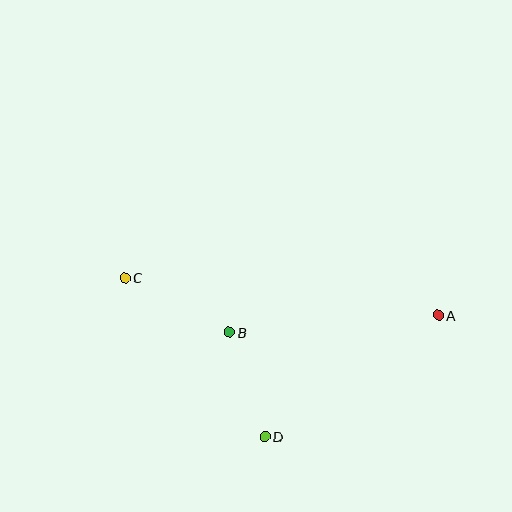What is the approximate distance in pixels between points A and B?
The distance between A and B is approximately 209 pixels.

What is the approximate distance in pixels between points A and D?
The distance between A and D is approximately 212 pixels.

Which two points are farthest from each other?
Points A and C are farthest from each other.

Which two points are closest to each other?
Points B and D are closest to each other.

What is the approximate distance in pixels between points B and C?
The distance between B and C is approximately 118 pixels.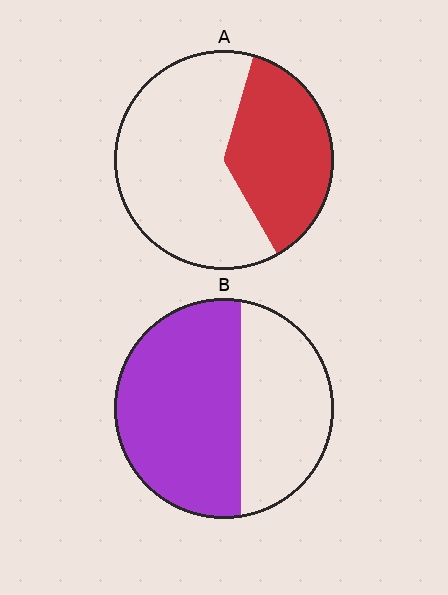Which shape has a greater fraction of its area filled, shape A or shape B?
Shape B.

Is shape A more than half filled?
No.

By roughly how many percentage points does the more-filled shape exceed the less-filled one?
By roughly 20 percentage points (B over A).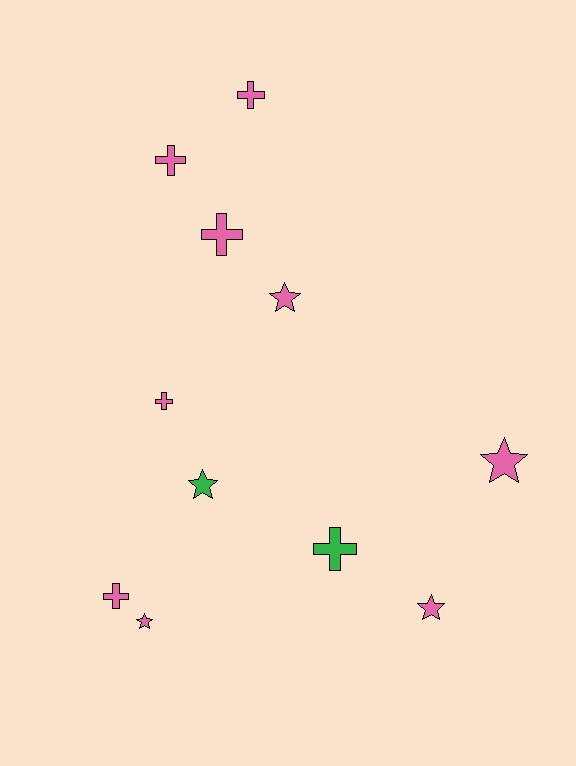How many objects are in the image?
There are 11 objects.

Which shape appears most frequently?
Cross, with 6 objects.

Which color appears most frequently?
Pink, with 9 objects.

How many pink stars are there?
There are 4 pink stars.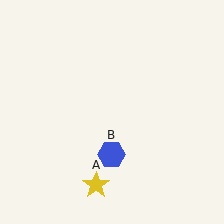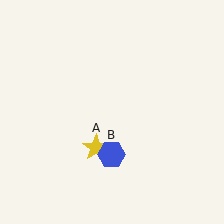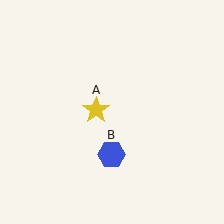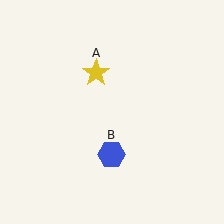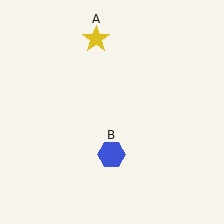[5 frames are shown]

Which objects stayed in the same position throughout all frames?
Blue hexagon (object B) remained stationary.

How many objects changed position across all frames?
1 object changed position: yellow star (object A).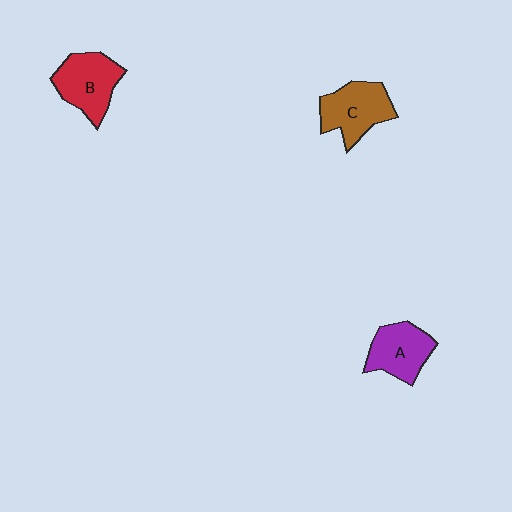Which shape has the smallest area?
Shape A (purple).